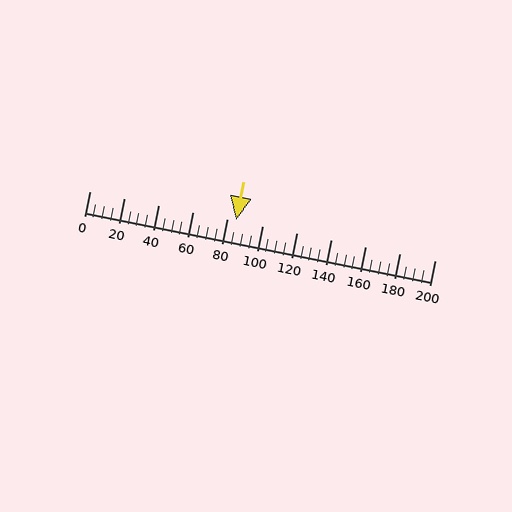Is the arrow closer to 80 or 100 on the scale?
The arrow is closer to 80.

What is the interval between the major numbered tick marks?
The major tick marks are spaced 20 units apart.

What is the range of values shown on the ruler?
The ruler shows values from 0 to 200.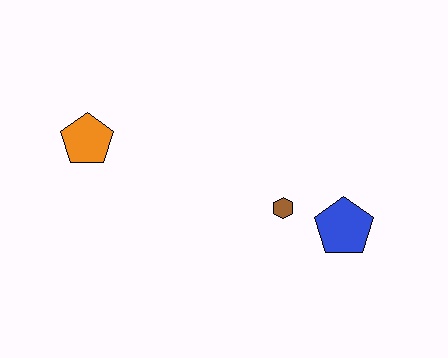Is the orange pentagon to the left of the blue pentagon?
Yes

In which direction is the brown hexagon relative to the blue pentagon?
The brown hexagon is to the left of the blue pentagon.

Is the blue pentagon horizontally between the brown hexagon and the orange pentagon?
No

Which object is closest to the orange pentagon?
The brown hexagon is closest to the orange pentagon.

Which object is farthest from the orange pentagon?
The blue pentagon is farthest from the orange pentagon.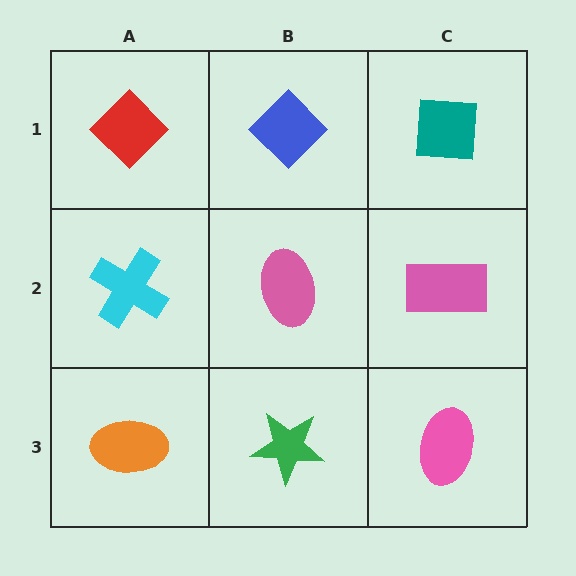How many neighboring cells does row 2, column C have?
3.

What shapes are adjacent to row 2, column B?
A blue diamond (row 1, column B), a green star (row 3, column B), a cyan cross (row 2, column A), a pink rectangle (row 2, column C).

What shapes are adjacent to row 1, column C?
A pink rectangle (row 2, column C), a blue diamond (row 1, column B).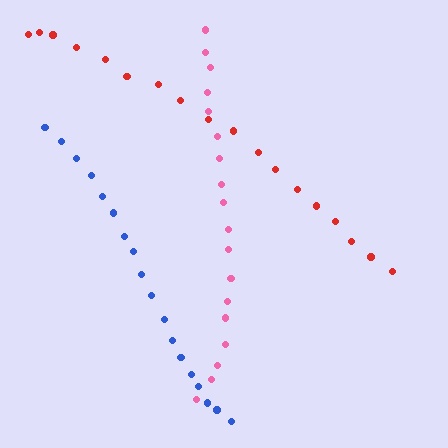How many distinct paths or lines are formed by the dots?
There are 3 distinct paths.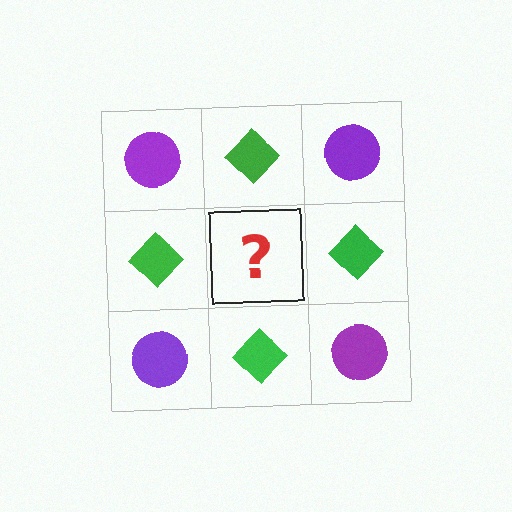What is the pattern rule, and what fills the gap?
The rule is that it alternates purple circle and green diamond in a checkerboard pattern. The gap should be filled with a purple circle.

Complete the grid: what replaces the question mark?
The question mark should be replaced with a purple circle.